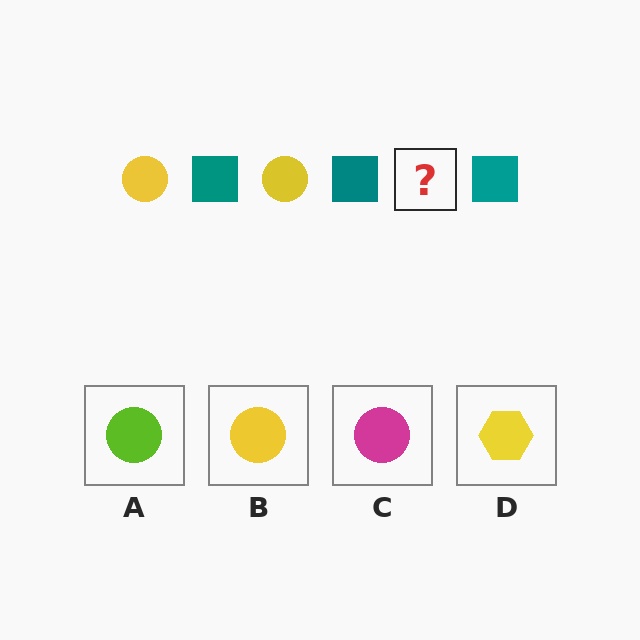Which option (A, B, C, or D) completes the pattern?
B.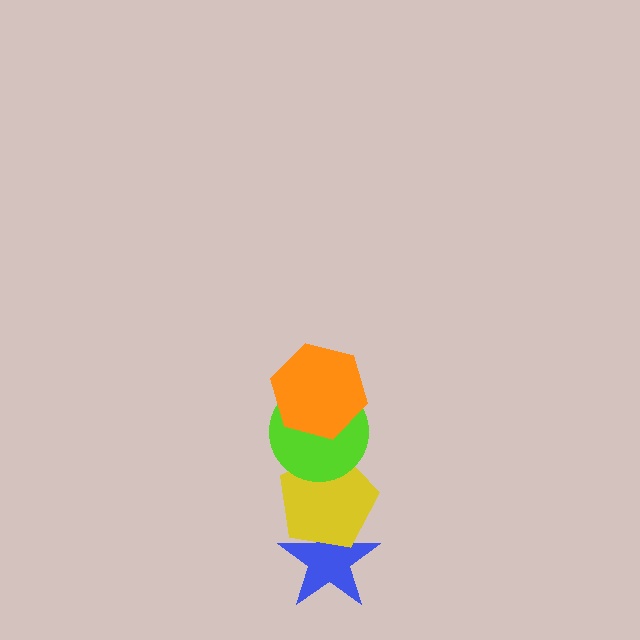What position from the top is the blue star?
The blue star is 4th from the top.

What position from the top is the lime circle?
The lime circle is 2nd from the top.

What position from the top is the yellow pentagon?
The yellow pentagon is 3rd from the top.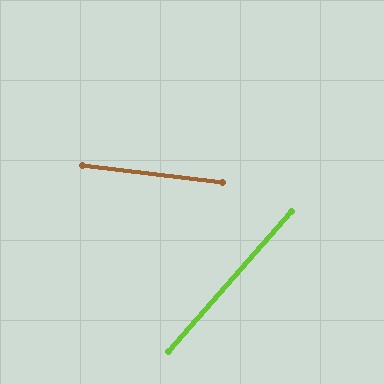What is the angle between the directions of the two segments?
Approximately 55 degrees.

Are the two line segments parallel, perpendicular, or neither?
Neither parallel nor perpendicular — they differ by about 55°.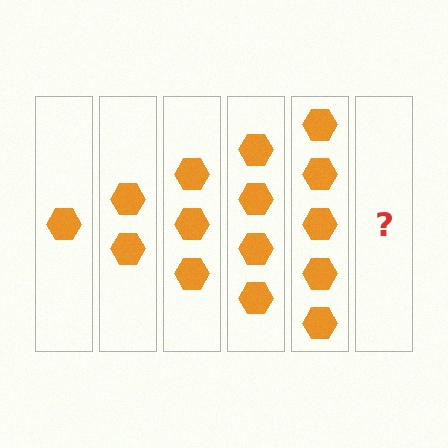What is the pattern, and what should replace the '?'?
The pattern is that each step adds one more hexagon. The '?' should be 6 hexagons.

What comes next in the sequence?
The next element should be 6 hexagons.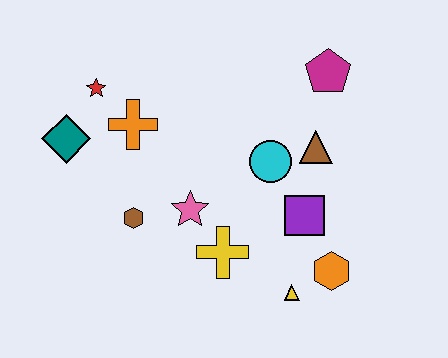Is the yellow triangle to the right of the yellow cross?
Yes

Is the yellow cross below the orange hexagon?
No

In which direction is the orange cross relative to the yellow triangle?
The orange cross is above the yellow triangle.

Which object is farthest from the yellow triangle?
The red star is farthest from the yellow triangle.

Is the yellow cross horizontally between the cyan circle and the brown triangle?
No